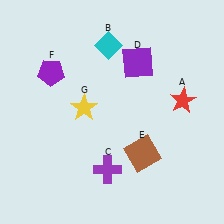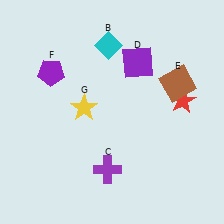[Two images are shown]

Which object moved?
The brown square (E) moved up.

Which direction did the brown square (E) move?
The brown square (E) moved up.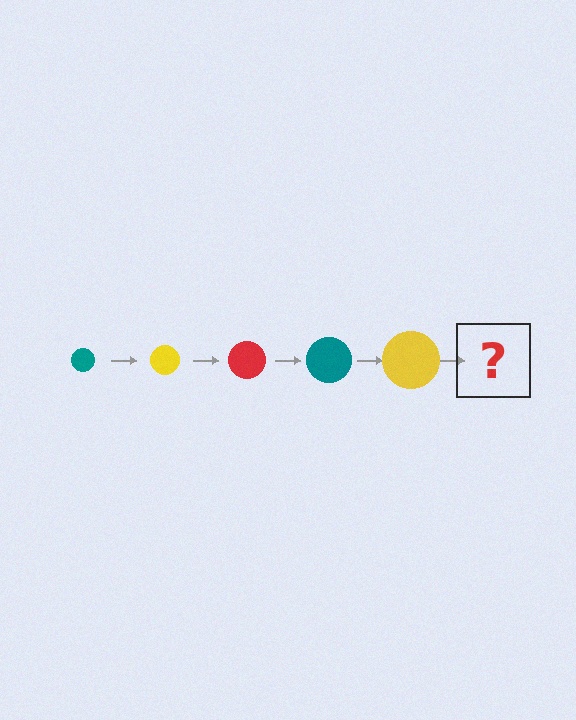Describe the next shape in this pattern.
It should be a red circle, larger than the previous one.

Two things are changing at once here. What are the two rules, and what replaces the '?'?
The two rules are that the circle grows larger each step and the color cycles through teal, yellow, and red. The '?' should be a red circle, larger than the previous one.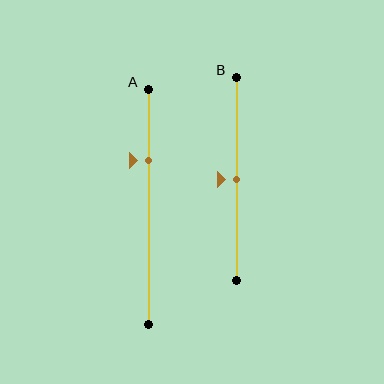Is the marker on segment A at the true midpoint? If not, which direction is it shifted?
No, the marker on segment A is shifted upward by about 20% of the segment length.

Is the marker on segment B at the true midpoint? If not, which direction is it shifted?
Yes, the marker on segment B is at the true midpoint.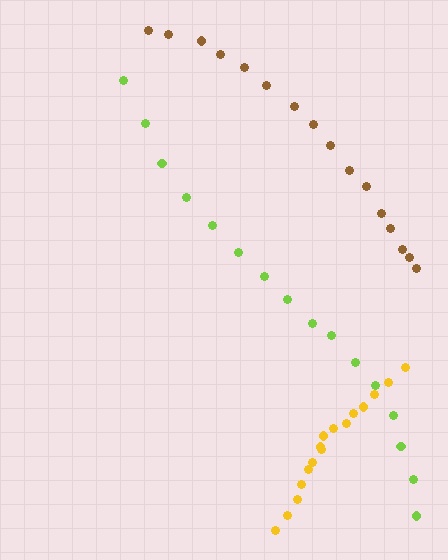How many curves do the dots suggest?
There are 3 distinct paths.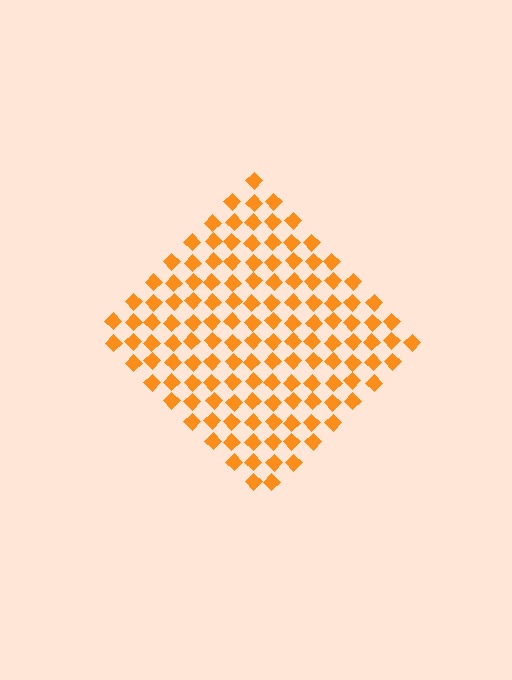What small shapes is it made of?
It is made of small diamonds.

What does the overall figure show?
The overall figure shows a diamond.